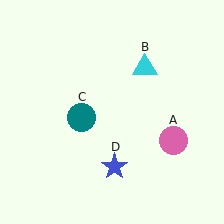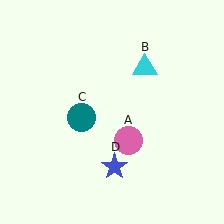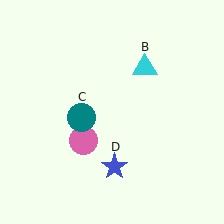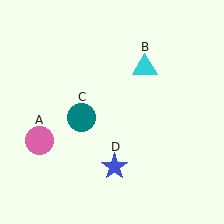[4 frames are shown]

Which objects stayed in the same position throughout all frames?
Cyan triangle (object B) and teal circle (object C) and blue star (object D) remained stationary.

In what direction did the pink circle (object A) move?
The pink circle (object A) moved left.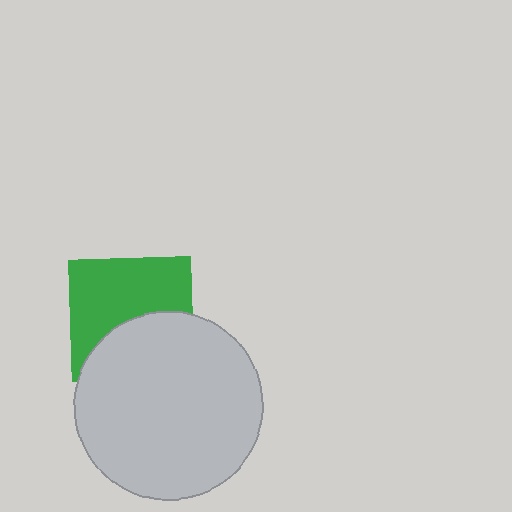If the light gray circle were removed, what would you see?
You would see the complete green square.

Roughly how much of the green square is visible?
About half of it is visible (roughly 58%).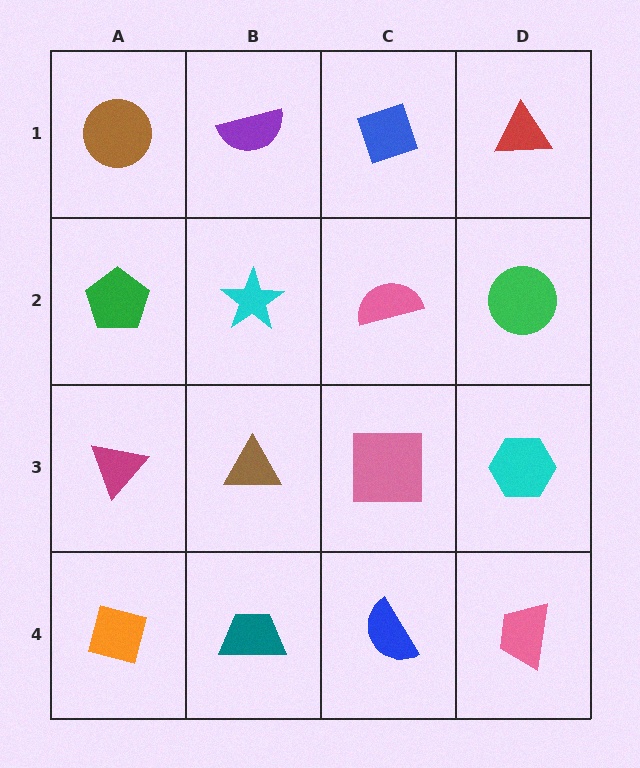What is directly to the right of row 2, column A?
A cyan star.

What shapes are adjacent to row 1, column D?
A green circle (row 2, column D), a blue diamond (row 1, column C).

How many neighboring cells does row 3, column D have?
3.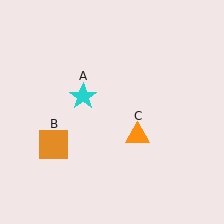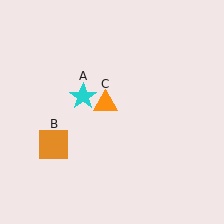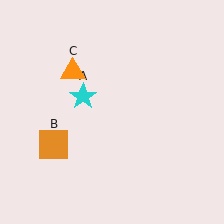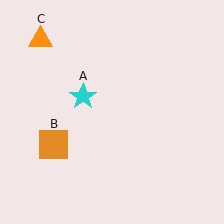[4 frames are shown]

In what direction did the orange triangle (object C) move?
The orange triangle (object C) moved up and to the left.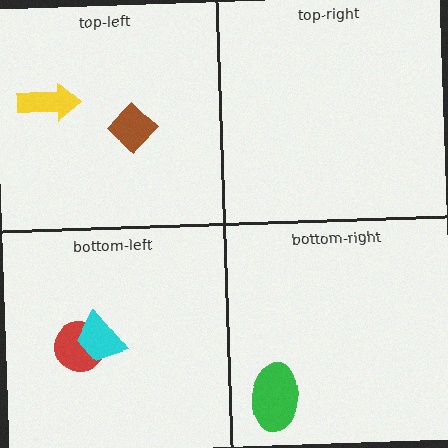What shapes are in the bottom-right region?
The green ellipse.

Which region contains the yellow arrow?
The top-left region.